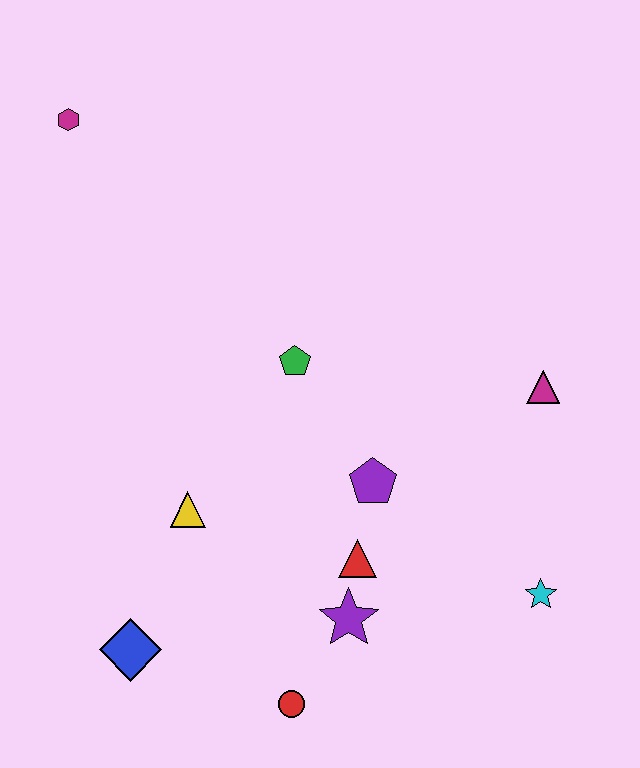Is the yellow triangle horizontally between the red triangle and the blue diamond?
Yes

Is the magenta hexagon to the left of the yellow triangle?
Yes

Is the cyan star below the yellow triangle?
Yes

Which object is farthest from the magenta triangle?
The magenta hexagon is farthest from the magenta triangle.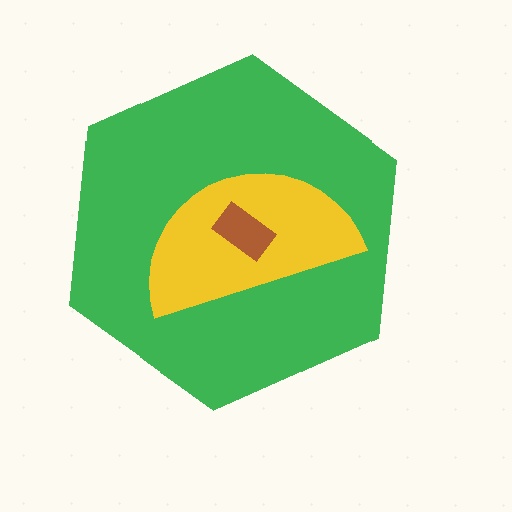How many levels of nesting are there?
3.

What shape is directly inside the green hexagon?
The yellow semicircle.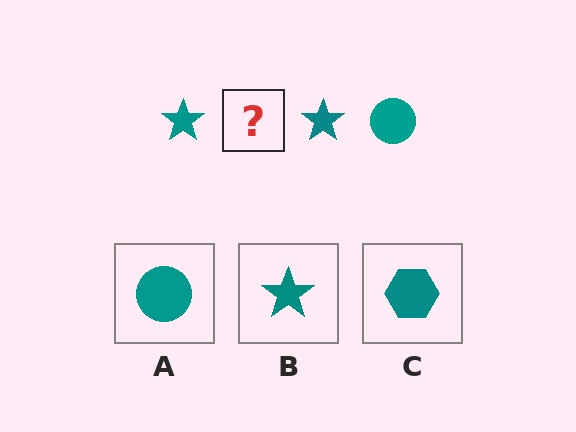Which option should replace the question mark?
Option A.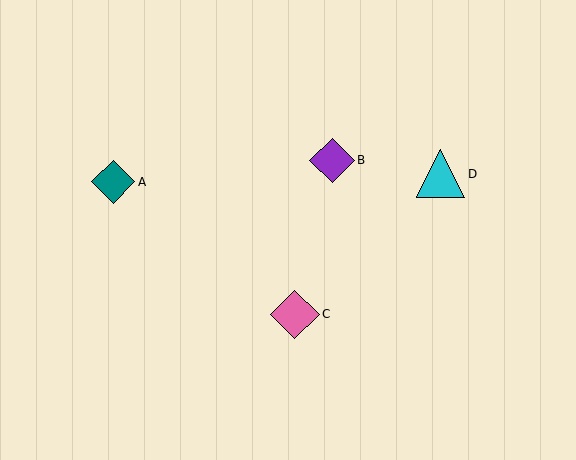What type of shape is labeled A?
Shape A is a teal diamond.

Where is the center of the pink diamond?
The center of the pink diamond is at (295, 314).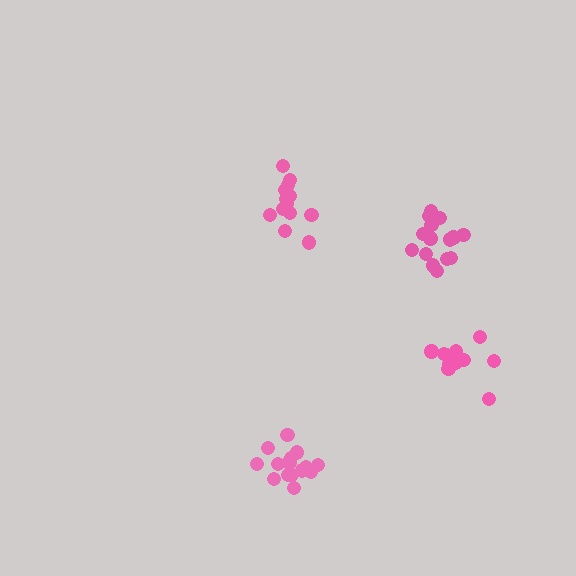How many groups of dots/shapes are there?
There are 4 groups.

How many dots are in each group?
Group 1: 14 dots, Group 2: 13 dots, Group 3: 16 dots, Group 4: 15 dots (58 total).